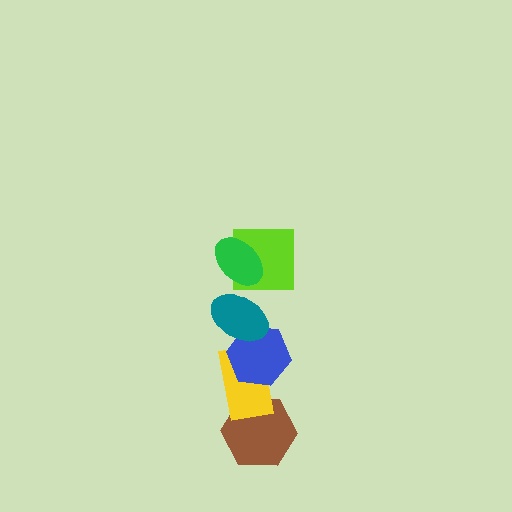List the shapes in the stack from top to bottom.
From top to bottom: the green ellipse, the lime square, the teal ellipse, the blue hexagon, the yellow rectangle, the brown hexagon.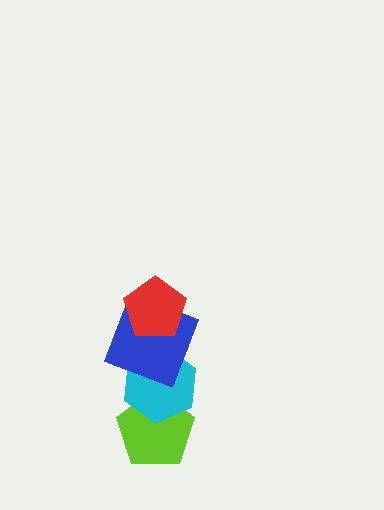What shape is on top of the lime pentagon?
The cyan hexagon is on top of the lime pentagon.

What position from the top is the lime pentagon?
The lime pentagon is 4th from the top.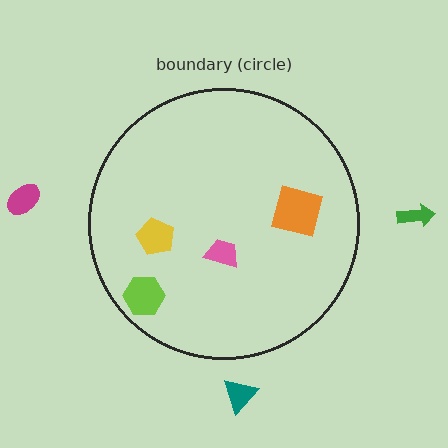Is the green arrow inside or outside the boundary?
Outside.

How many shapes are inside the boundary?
4 inside, 3 outside.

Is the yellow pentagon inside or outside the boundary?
Inside.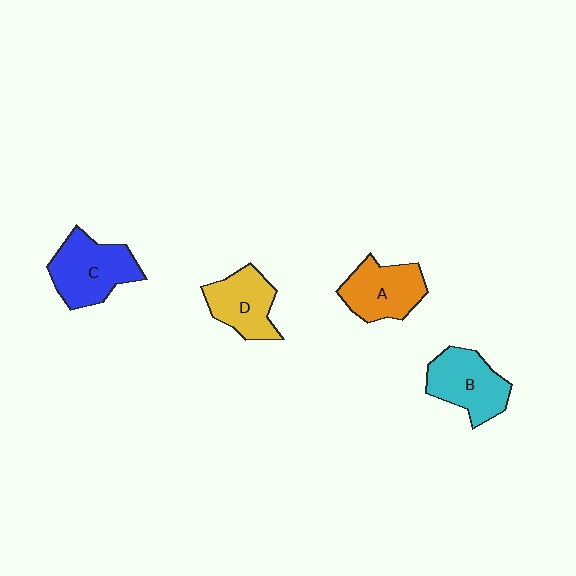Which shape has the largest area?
Shape C (blue).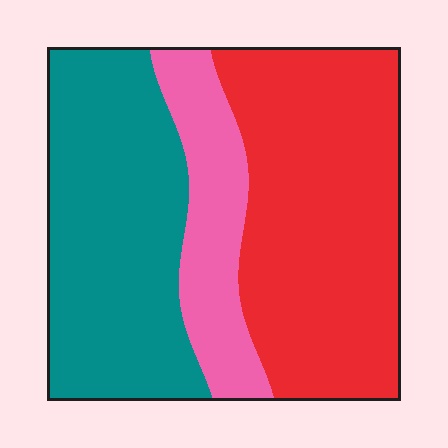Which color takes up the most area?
Red, at roughly 45%.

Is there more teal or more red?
Red.